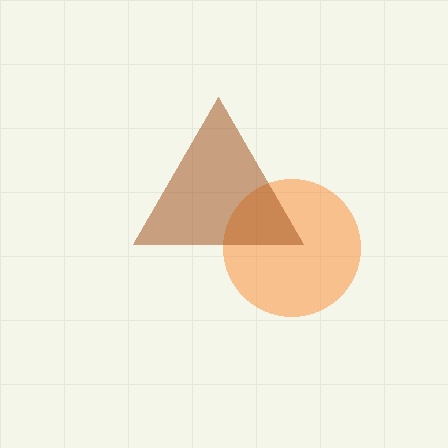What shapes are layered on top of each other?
The layered shapes are: an orange circle, a brown triangle.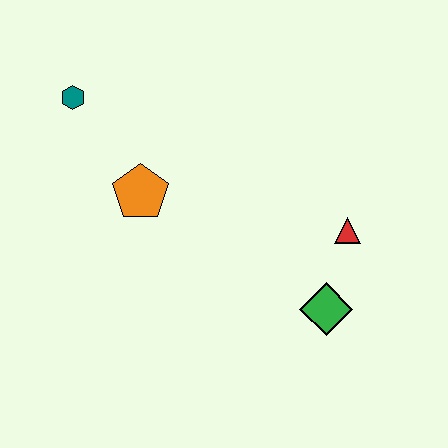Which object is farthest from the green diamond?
The teal hexagon is farthest from the green diamond.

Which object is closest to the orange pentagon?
The teal hexagon is closest to the orange pentagon.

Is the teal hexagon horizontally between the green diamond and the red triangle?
No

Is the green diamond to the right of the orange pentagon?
Yes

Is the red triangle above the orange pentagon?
No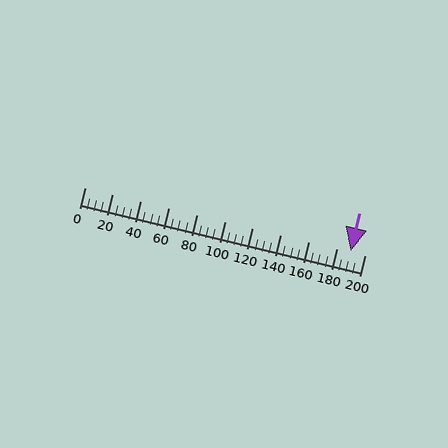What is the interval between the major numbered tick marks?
The major tick marks are spaced 20 units apart.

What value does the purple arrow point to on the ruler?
The purple arrow points to approximately 190.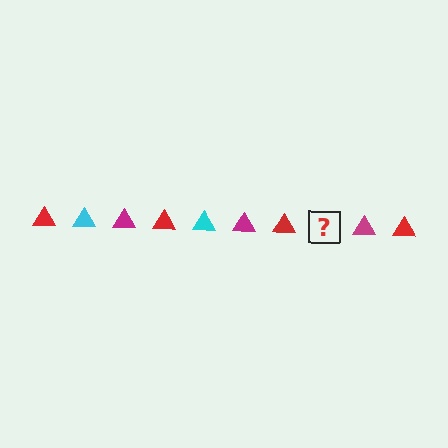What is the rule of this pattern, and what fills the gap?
The rule is that the pattern cycles through red, cyan, magenta triangles. The gap should be filled with a cyan triangle.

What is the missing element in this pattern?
The missing element is a cyan triangle.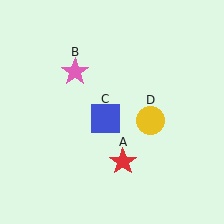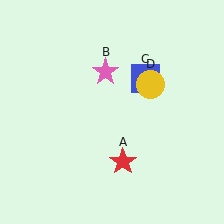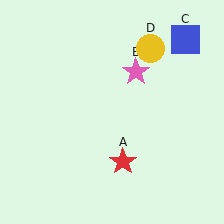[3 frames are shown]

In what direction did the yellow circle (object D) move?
The yellow circle (object D) moved up.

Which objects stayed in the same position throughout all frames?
Red star (object A) remained stationary.